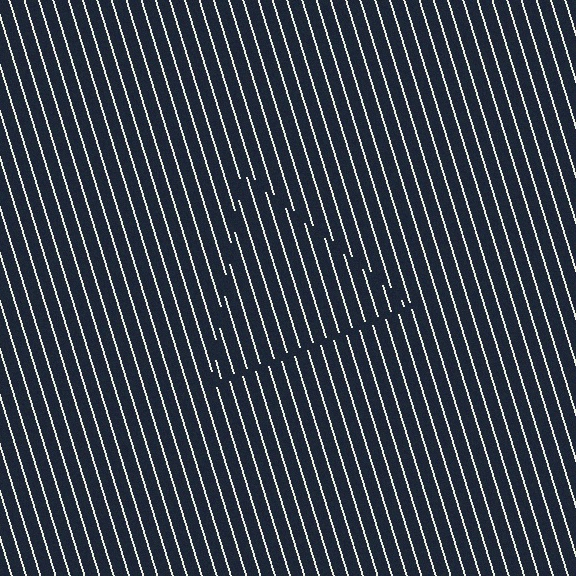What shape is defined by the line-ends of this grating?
An illusory triangle. The interior of the shape contains the same grating, shifted by half a period — the contour is defined by the phase discontinuity where line-ends from the inner and outer gratings abut.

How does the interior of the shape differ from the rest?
The interior of the shape contains the same grating, shifted by half a period — the contour is defined by the phase discontinuity where line-ends from the inner and outer gratings abut.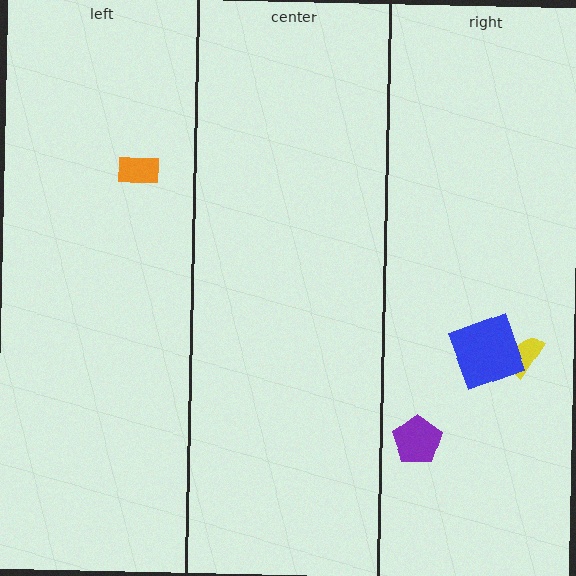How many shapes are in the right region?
3.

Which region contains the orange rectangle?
The left region.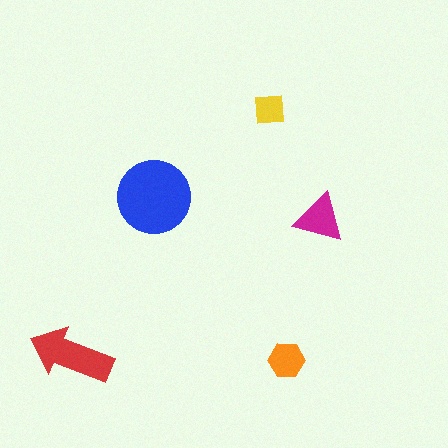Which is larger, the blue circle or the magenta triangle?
The blue circle.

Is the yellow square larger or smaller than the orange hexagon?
Smaller.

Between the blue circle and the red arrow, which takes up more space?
The blue circle.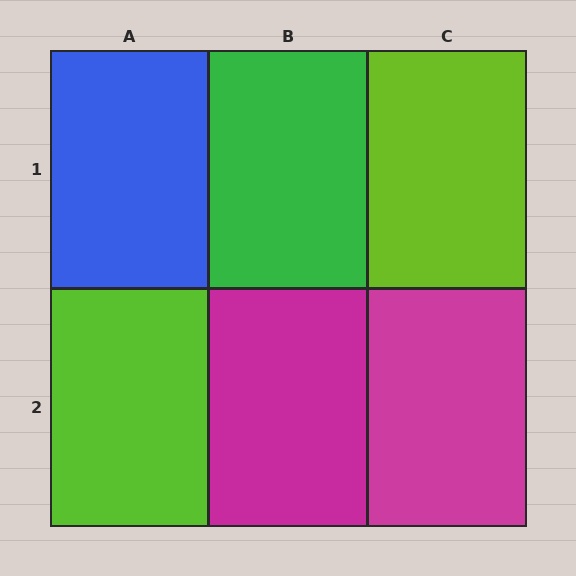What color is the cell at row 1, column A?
Blue.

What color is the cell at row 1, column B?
Green.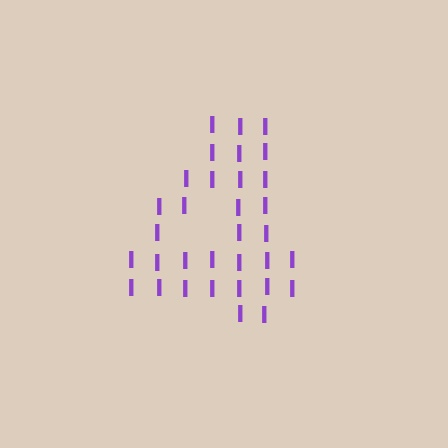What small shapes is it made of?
It is made of small letter I's.